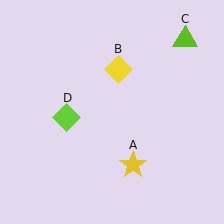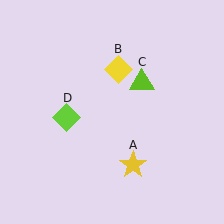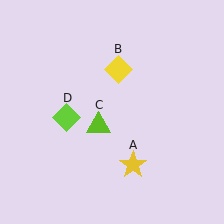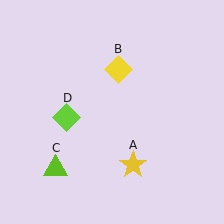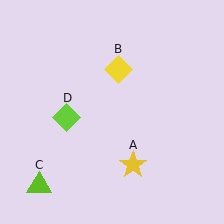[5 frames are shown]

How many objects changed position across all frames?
1 object changed position: lime triangle (object C).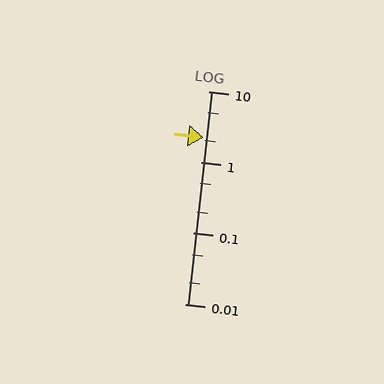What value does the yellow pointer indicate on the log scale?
The pointer indicates approximately 2.2.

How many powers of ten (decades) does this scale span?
The scale spans 3 decades, from 0.01 to 10.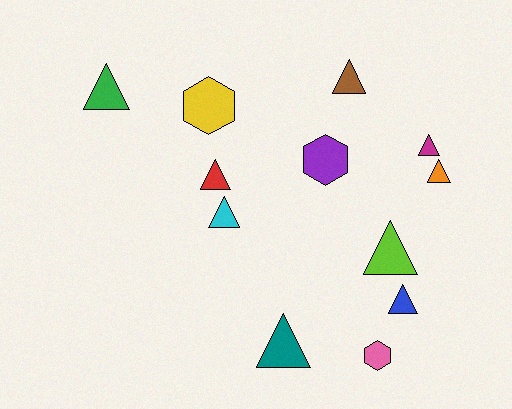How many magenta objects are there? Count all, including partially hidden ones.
There is 1 magenta object.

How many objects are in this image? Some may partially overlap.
There are 12 objects.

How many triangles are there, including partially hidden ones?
There are 9 triangles.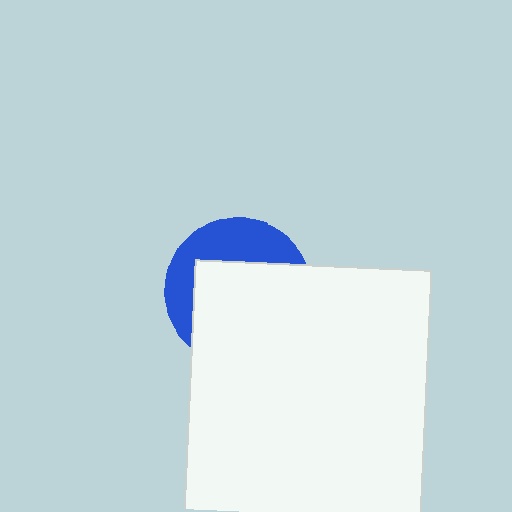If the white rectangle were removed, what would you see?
You would see the complete blue circle.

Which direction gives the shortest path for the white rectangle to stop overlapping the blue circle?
Moving toward the lower-right gives the shortest separation.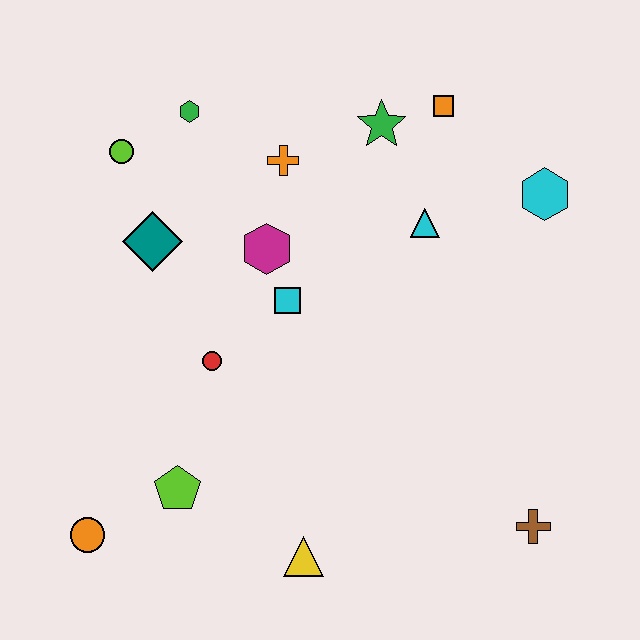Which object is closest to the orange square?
The green star is closest to the orange square.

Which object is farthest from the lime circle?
The brown cross is farthest from the lime circle.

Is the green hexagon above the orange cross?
Yes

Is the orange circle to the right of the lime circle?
No